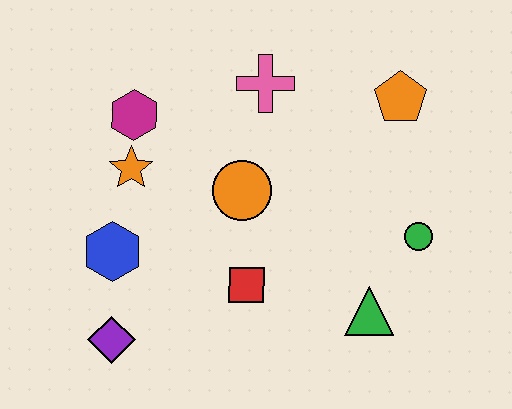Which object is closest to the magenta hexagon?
The orange star is closest to the magenta hexagon.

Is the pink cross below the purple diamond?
No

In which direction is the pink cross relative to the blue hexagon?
The pink cross is above the blue hexagon.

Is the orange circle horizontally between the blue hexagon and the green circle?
Yes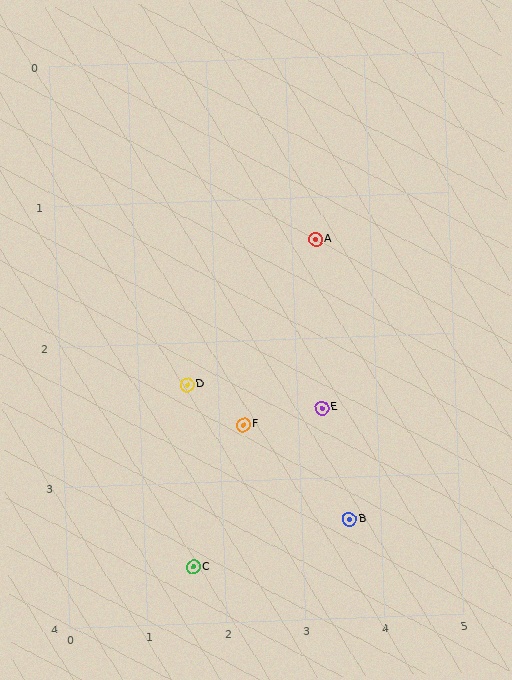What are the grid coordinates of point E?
Point E is at approximately (3.3, 2.5).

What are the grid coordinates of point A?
Point A is at approximately (3.3, 1.3).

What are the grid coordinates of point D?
Point D is at approximately (1.6, 2.3).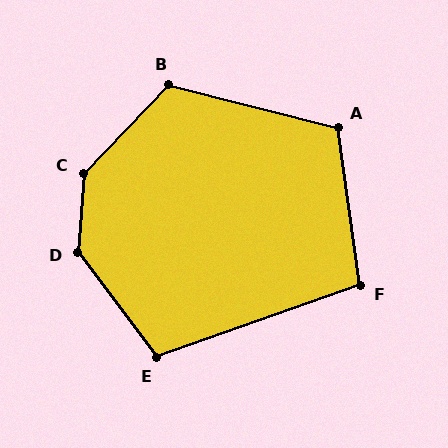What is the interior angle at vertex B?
Approximately 120 degrees (obtuse).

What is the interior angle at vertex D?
Approximately 139 degrees (obtuse).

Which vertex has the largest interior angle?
C, at approximately 140 degrees.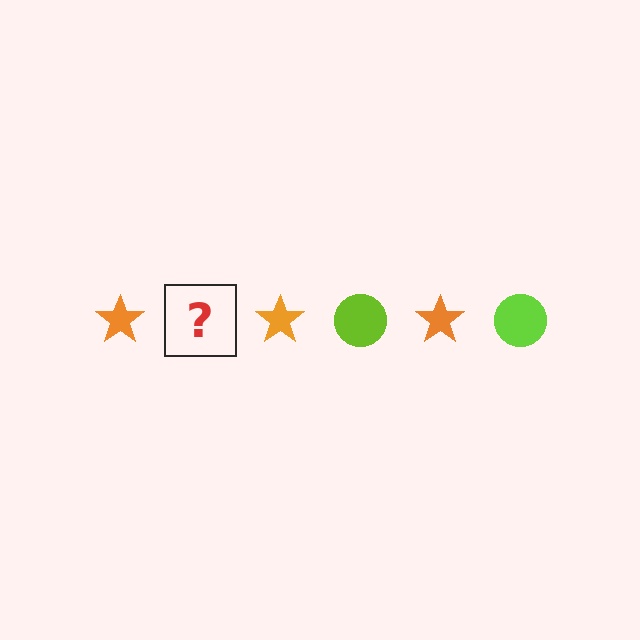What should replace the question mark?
The question mark should be replaced with a lime circle.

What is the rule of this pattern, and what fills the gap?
The rule is that the pattern alternates between orange star and lime circle. The gap should be filled with a lime circle.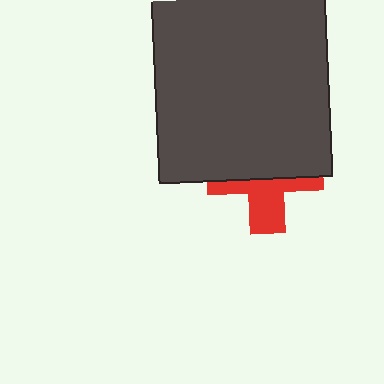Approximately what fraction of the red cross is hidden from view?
Roughly 58% of the red cross is hidden behind the dark gray rectangle.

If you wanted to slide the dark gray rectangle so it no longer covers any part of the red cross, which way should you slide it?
Slide it up — that is the most direct way to separate the two shapes.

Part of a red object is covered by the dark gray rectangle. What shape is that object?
It is a cross.